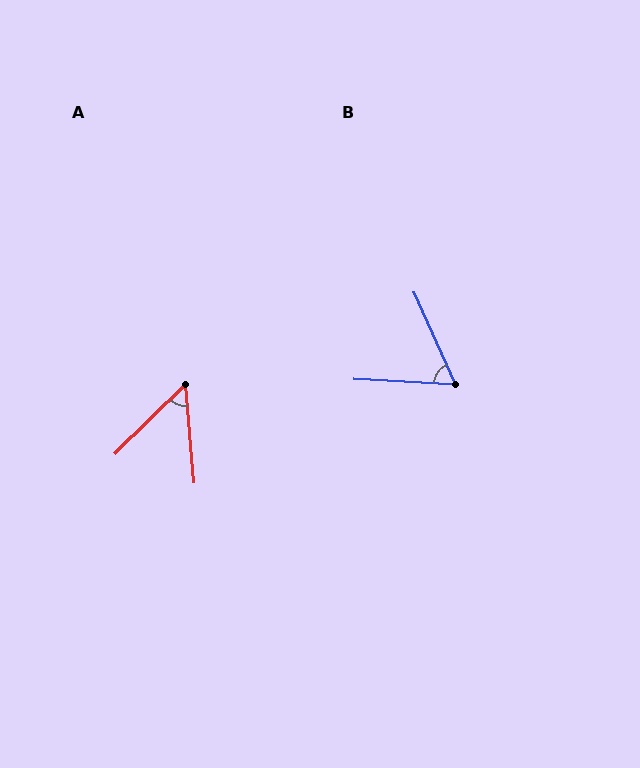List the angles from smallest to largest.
A (50°), B (63°).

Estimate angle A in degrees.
Approximately 50 degrees.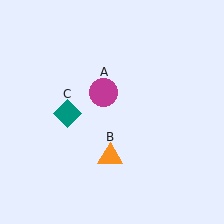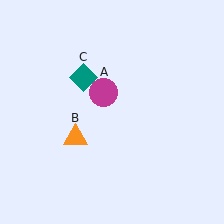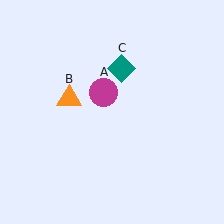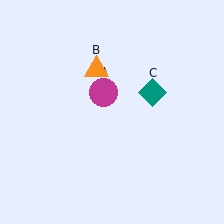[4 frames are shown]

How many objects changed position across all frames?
2 objects changed position: orange triangle (object B), teal diamond (object C).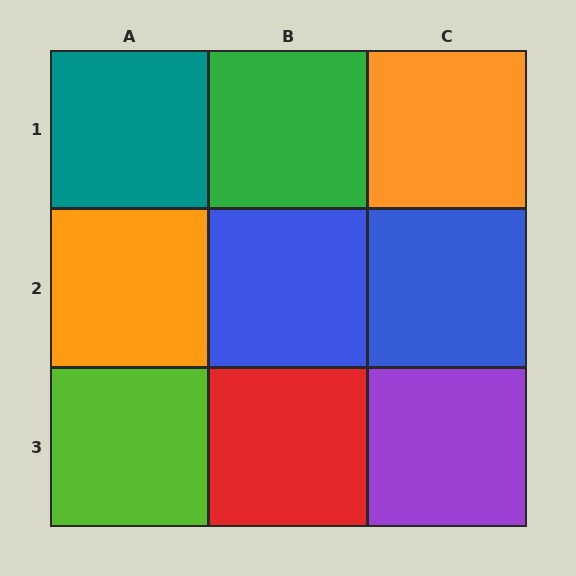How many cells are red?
1 cell is red.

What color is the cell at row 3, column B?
Red.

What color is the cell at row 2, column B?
Blue.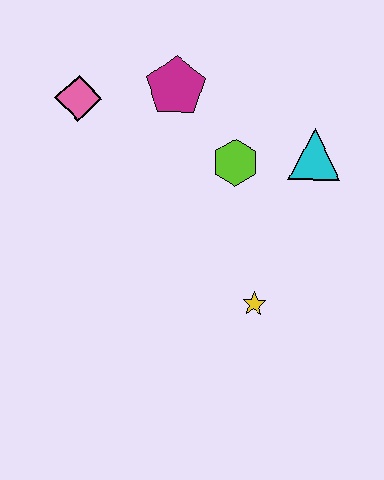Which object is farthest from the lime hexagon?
The pink diamond is farthest from the lime hexagon.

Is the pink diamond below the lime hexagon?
No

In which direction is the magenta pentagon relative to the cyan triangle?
The magenta pentagon is to the left of the cyan triangle.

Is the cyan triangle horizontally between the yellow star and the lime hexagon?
No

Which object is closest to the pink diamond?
The magenta pentagon is closest to the pink diamond.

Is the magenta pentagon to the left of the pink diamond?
No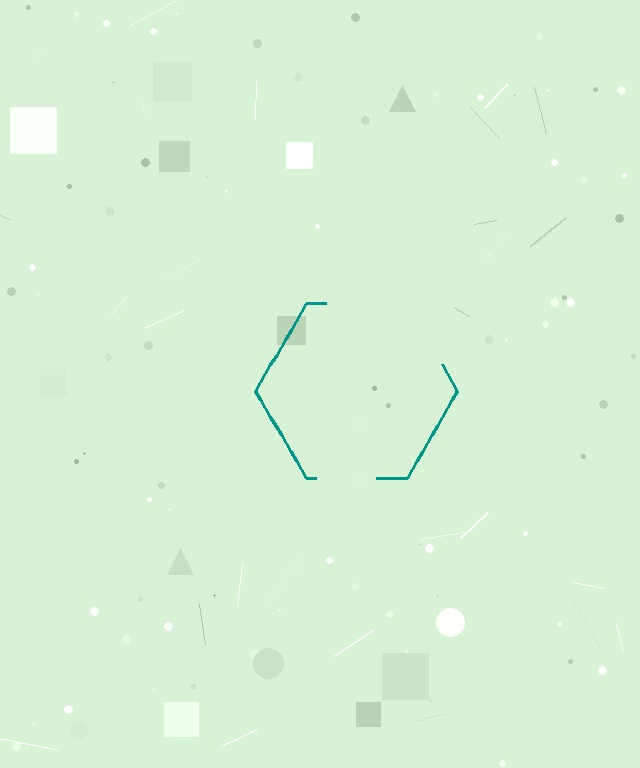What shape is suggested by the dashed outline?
The dashed outline suggests a hexagon.